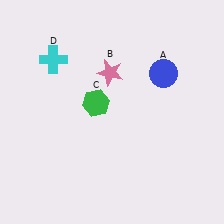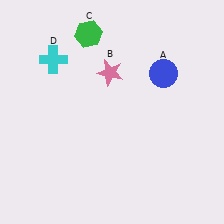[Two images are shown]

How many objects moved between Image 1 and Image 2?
1 object moved between the two images.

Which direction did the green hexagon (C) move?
The green hexagon (C) moved up.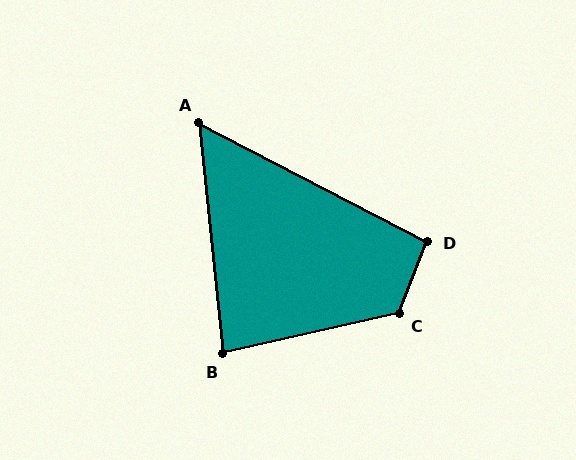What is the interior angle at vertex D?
Approximately 97 degrees (obtuse).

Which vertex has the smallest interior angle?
A, at approximately 57 degrees.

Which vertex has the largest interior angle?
C, at approximately 123 degrees.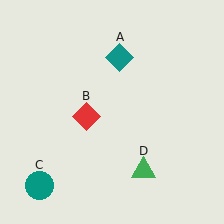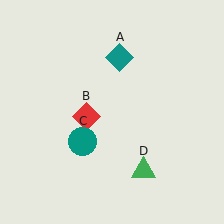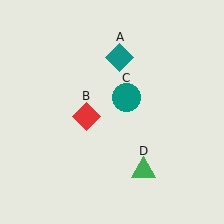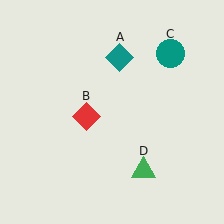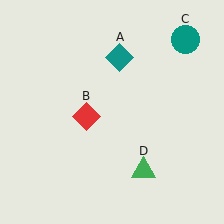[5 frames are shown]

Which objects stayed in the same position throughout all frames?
Teal diamond (object A) and red diamond (object B) and green triangle (object D) remained stationary.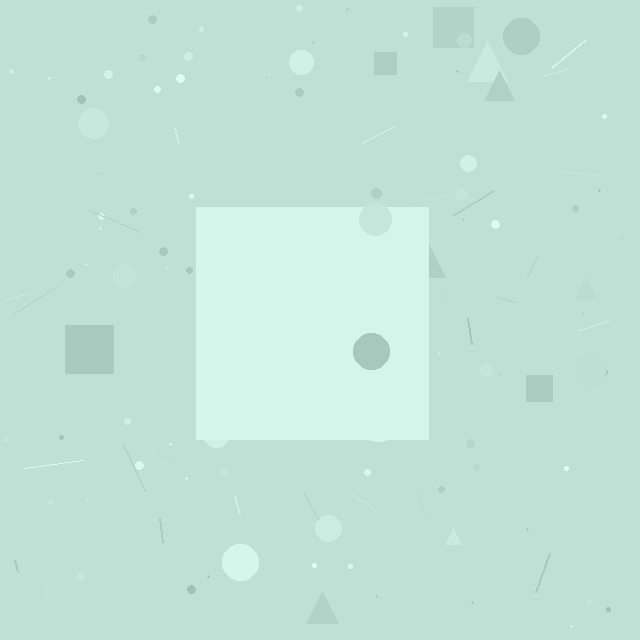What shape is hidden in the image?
A square is hidden in the image.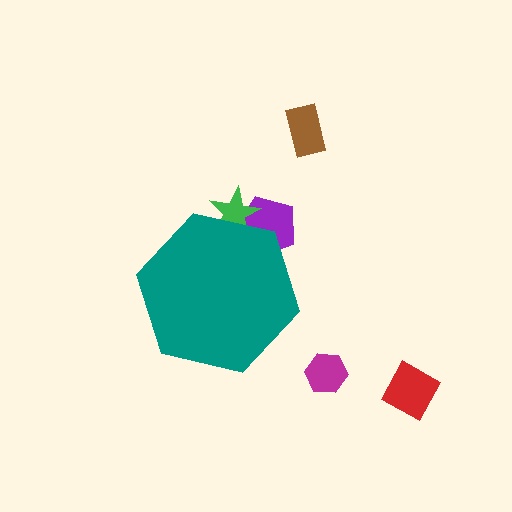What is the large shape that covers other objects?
A teal hexagon.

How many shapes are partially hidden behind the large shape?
2 shapes are partially hidden.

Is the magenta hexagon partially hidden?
No, the magenta hexagon is fully visible.